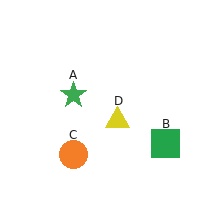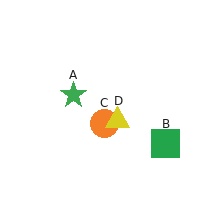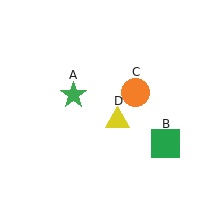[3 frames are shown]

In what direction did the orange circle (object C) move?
The orange circle (object C) moved up and to the right.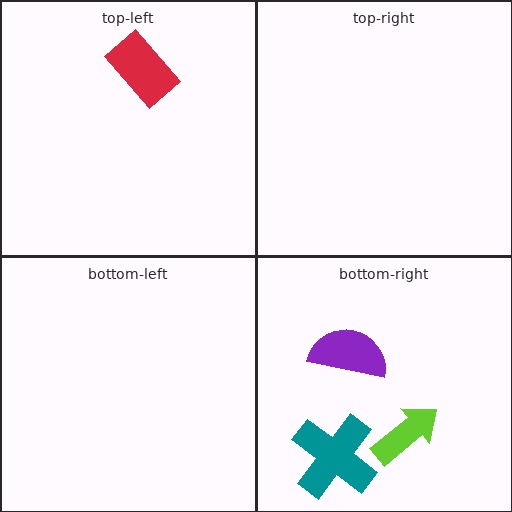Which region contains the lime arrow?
The bottom-right region.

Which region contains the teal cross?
The bottom-right region.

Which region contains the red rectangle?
The top-left region.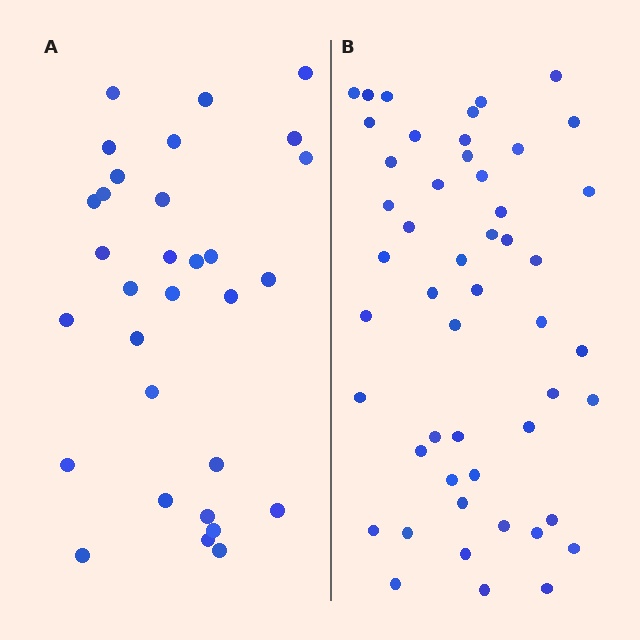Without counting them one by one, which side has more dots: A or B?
Region B (the right region) has more dots.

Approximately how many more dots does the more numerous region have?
Region B has approximately 20 more dots than region A.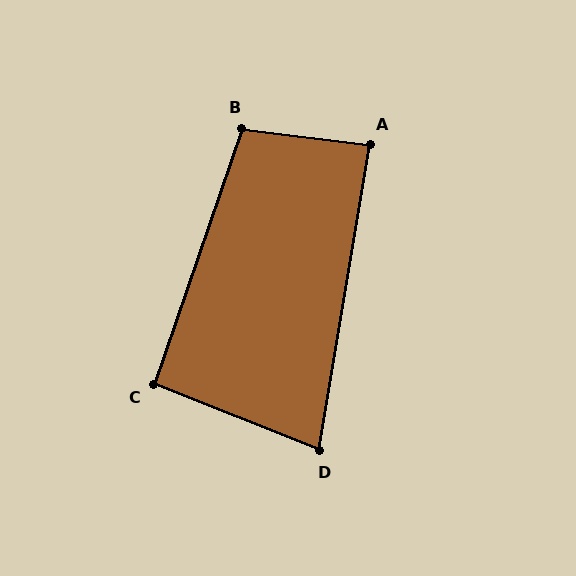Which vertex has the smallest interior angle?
D, at approximately 78 degrees.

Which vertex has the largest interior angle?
B, at approximately 102 degrees.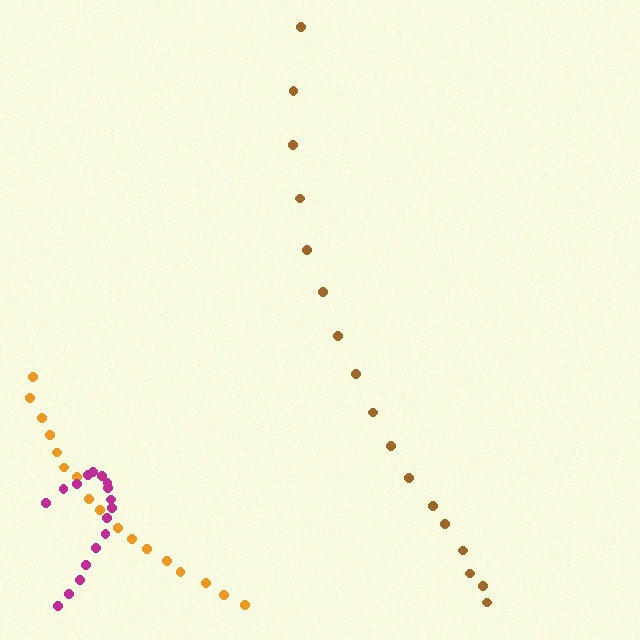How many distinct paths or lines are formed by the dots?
There are 3 distinct paths.